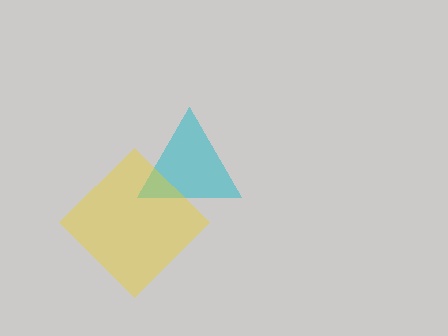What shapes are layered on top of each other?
The layered shapes are: a cyan triangle, a yellow diamond.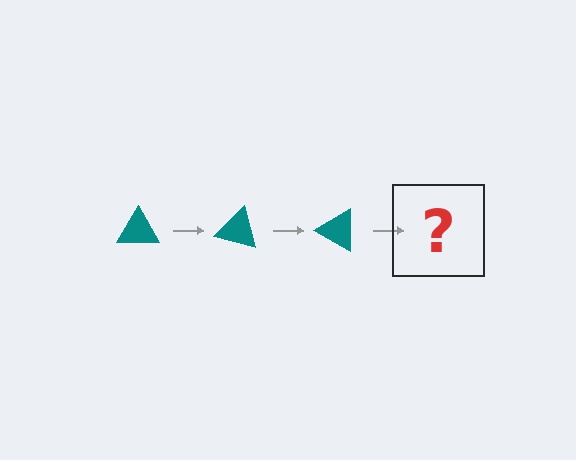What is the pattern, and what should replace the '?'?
The pattern is that the triangle rotates 15 degrees each step. The '?' should be a teal triangle rotated 45 degrees.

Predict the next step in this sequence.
The next step is a teal triangle rotated 45 degrees.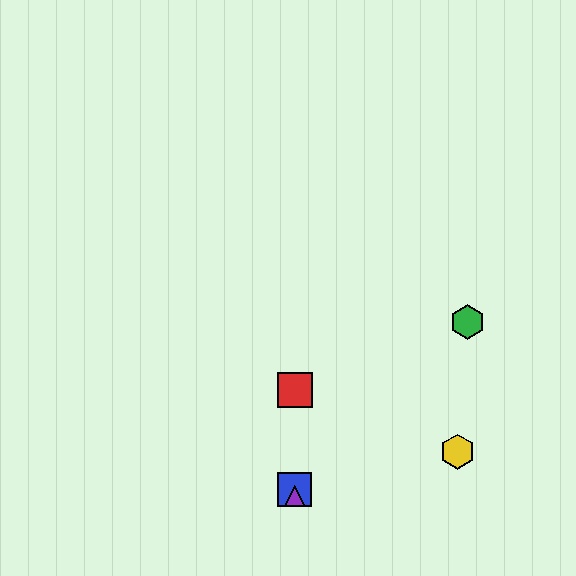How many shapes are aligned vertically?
3 shapes (the red square, the blue square, the purple triangle) are aligned vertically.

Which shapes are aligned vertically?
The red square, the blue square, the purple triangle are aligned vertically.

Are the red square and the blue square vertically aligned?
Yes, both are at x≈295.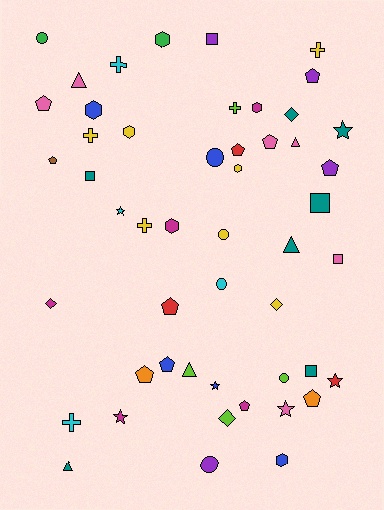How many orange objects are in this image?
There are 2 orange objects.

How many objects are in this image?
There are 50 objects.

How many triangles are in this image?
There are 5 triangles.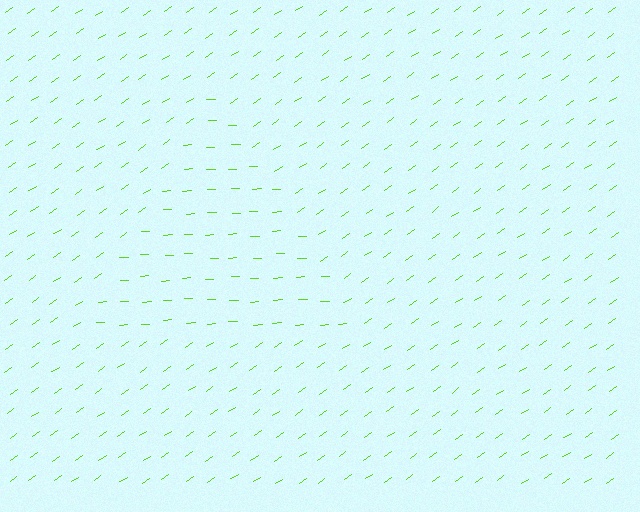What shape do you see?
I see a triangle.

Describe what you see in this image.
The image is filled with small lime line segments. A triangle region in the image has lines oriented differently from the surrounding lines, creating a visible texture boundary.